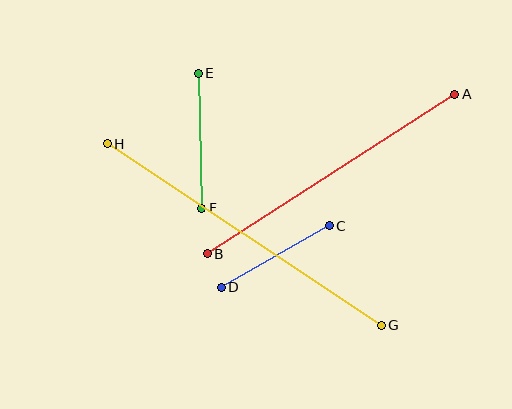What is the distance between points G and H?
The distance is approximately 329 pixels.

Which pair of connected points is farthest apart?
Points G and H are farthest apart.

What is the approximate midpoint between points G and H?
The midpoint is at approximately (244, 234) pixels.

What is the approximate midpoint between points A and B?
The midpoint is at approximately (331, 174) pixels.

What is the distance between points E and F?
The distance is approximately 135 pixels.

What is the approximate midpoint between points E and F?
The midpoint is at approximately (200, 141) pixels.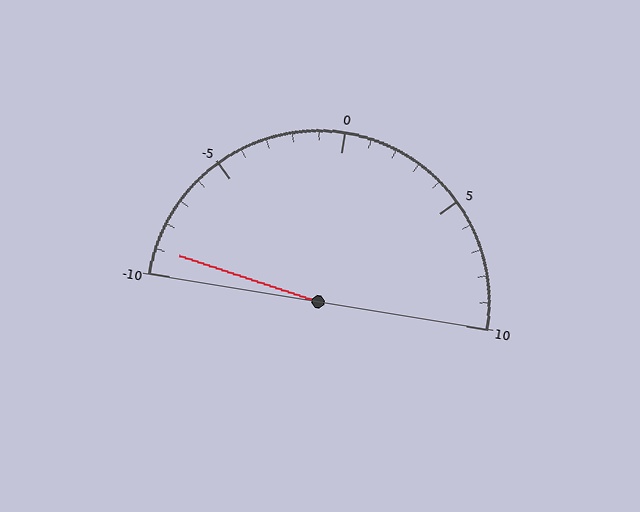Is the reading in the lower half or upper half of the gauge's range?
The reading is in the lower half of the range (-10 to 10).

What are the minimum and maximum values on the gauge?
The gauge ranges from -10 to 10.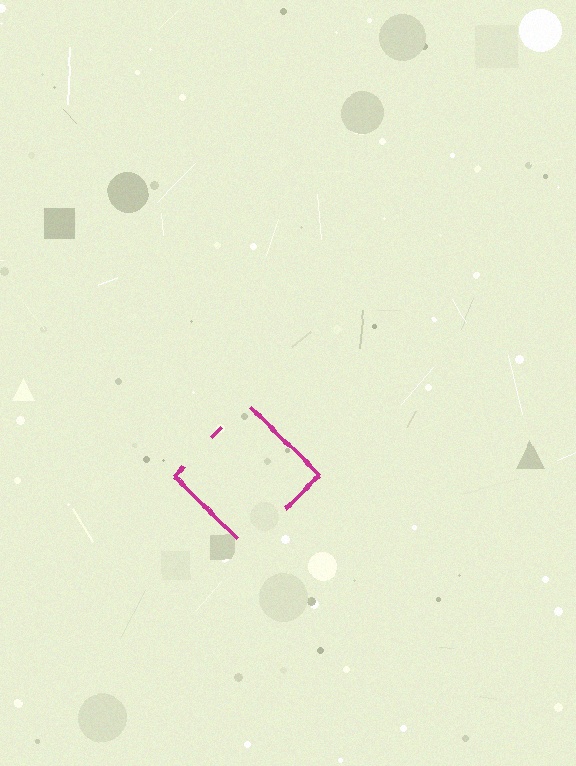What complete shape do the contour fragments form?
The contour fragments form a diamond.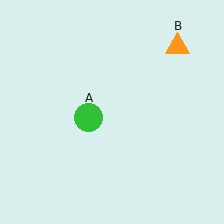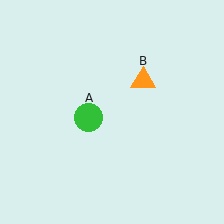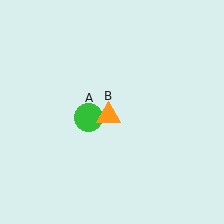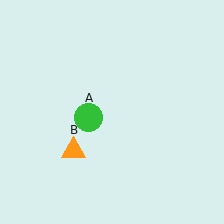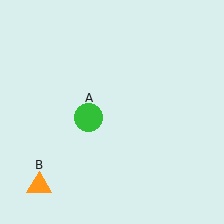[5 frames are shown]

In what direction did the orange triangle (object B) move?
The orange triangle (object B) moved down and to the left.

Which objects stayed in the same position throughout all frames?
Green circle (object A) remained stationary.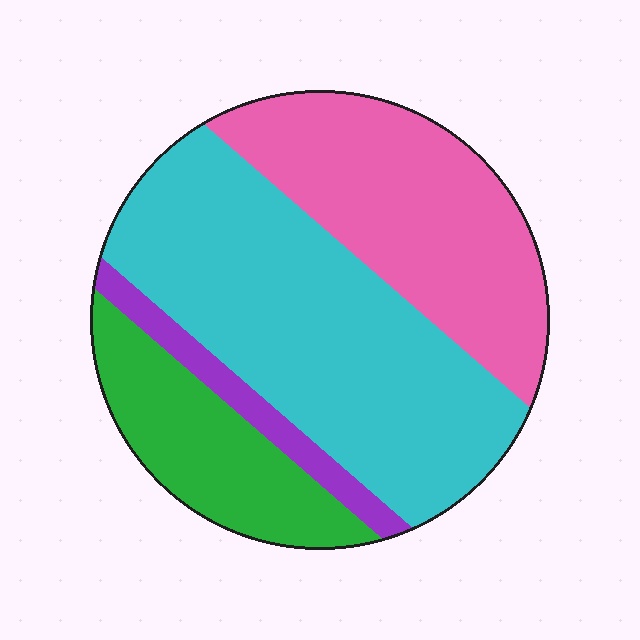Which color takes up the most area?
Cyan, at roughly 45%.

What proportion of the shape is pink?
Pink covers 30% of the shape.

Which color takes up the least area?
Purple, at roughly 5%.